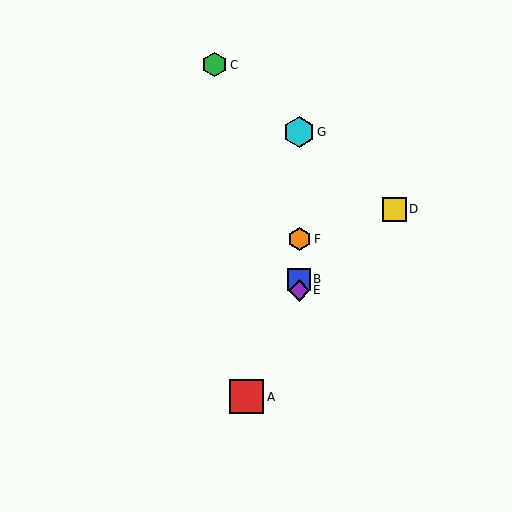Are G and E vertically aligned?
Yes, both are at x≈299.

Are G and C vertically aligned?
No, G is at x≈299 and C is at x≈215.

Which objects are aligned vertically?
Objects B, E, F, G are aligned vertically.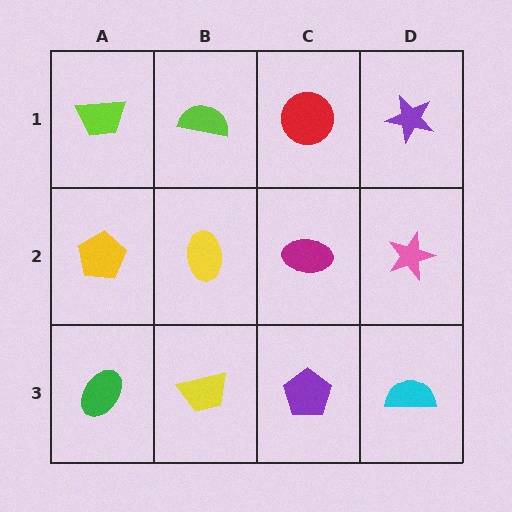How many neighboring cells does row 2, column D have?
3.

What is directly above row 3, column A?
A yellow pentagon.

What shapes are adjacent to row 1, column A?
A yellow pentagon (row 2, column A), a lime semicircle (row 1, column B).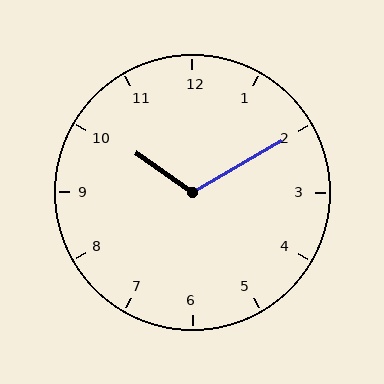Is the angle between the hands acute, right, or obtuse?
It is obtuse.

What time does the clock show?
10:10.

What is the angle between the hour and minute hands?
Approximately 115 degrees.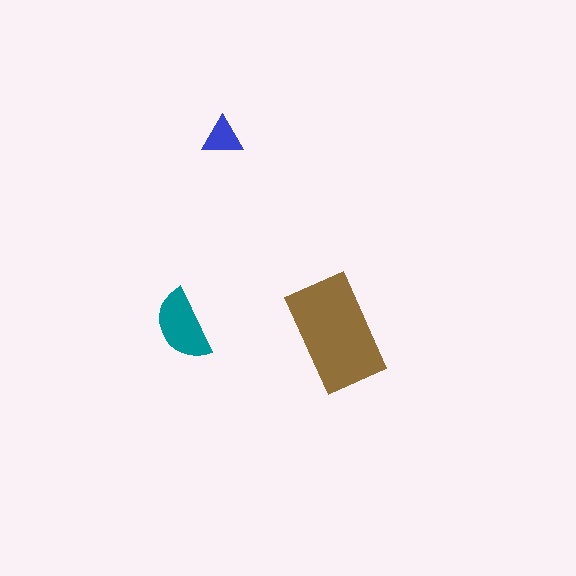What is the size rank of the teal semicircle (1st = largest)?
2nd.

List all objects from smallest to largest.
The blue triangle, the teal semicircle, the brown rectangle.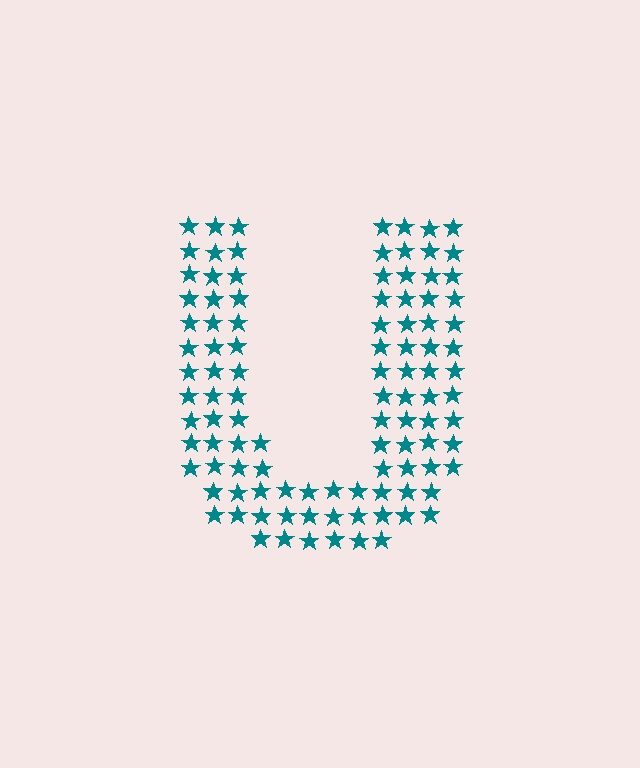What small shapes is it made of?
It is made of small stars.